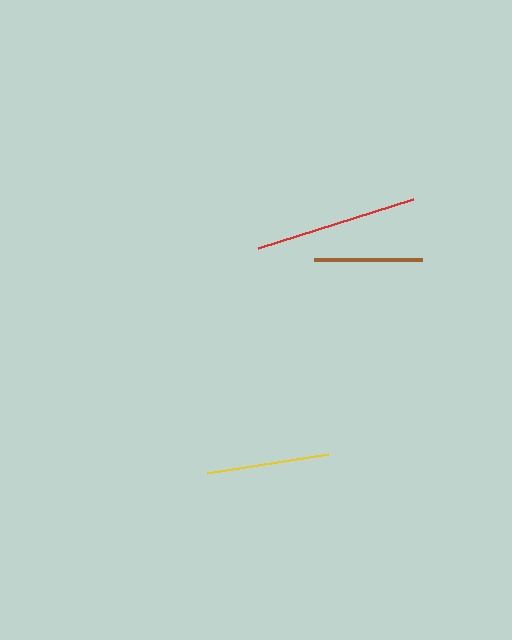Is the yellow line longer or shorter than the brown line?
The yellow line is longer than the brown line.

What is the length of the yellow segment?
The yellow segment is approximately 122 pixels long.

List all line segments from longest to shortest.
From longest to shortest: red, yellow, brown.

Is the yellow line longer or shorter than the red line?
The red line is longer than the yellow line.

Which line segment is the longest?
The red line is the longest at approximately 162 pixels.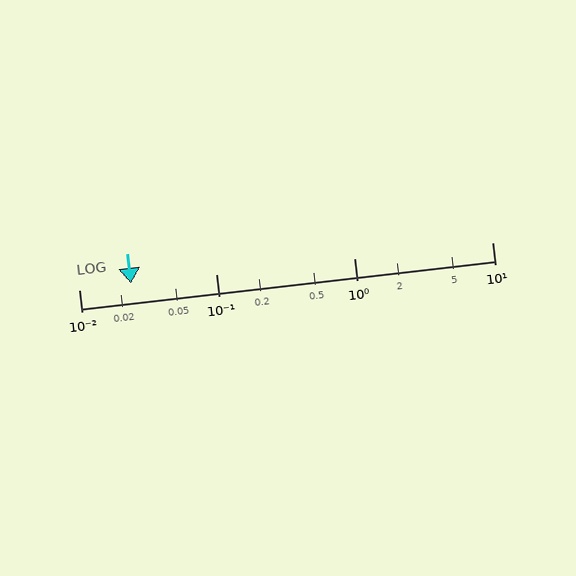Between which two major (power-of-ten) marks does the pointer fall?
The pointer is between 0.01 and 0.1.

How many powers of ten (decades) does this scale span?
The scale spans 3 decades, from 0.01 to 10.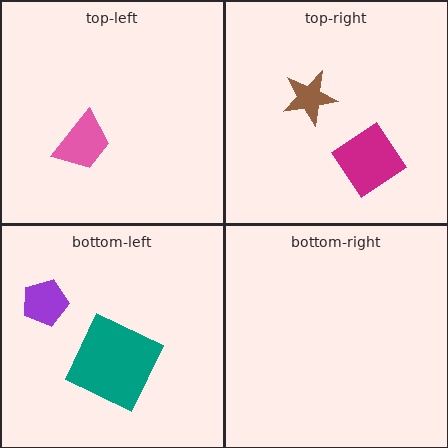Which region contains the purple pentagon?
The bottom-left region.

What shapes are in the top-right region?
The magenta diamond, the brown star.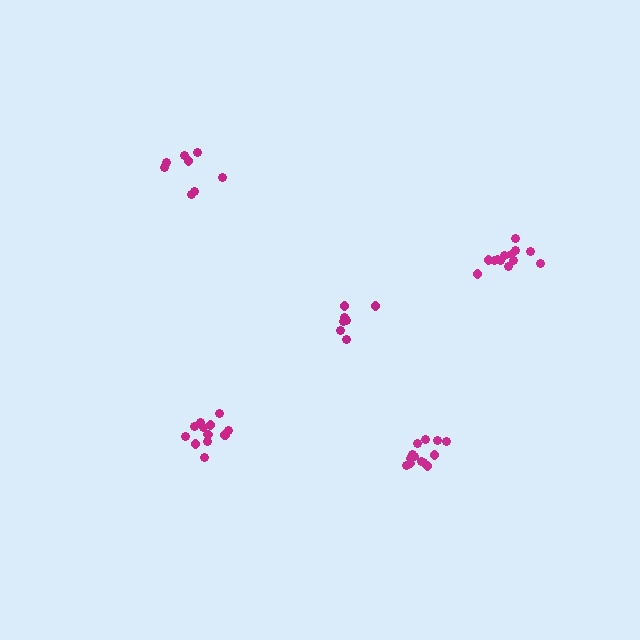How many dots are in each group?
Group 1: 12 dots, Group 2: 13 dots, Group 3: 13 dots, Group 4: 8 dots, Group 5: 7 dots (53 total).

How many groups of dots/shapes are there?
There are 5 groups.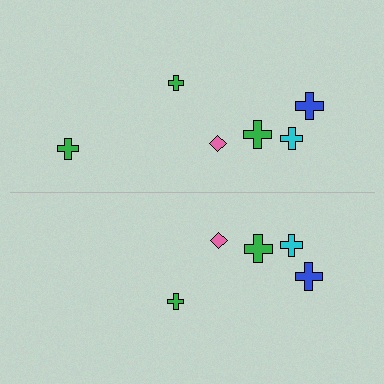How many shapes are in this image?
There are 11 shapes in this image.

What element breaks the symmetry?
A green cross is missing from the bottom side.